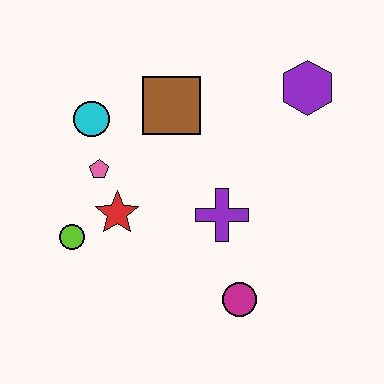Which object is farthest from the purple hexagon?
The lime circle is farthest from the purple hexagon.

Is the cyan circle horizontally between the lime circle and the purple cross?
Yes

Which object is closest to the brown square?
The cyan circle is closest to the brown square.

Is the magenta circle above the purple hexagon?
No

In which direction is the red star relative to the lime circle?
The red star is to the right of the lime circle.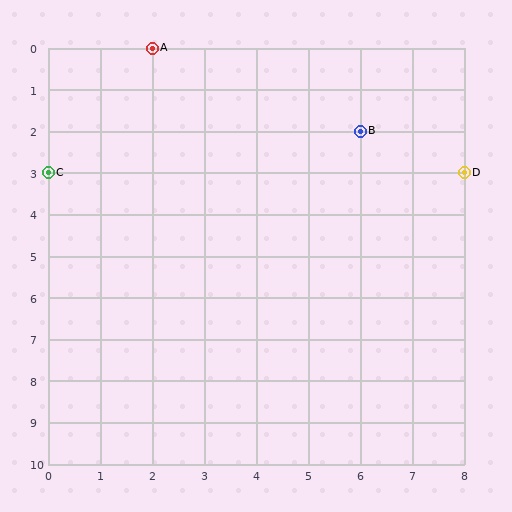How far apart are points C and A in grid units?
Points C and A are 2 columns and 3 rows apart (about 3.6 grid units diagonally).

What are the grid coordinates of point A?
Point A is at grid coordinates (2, 0).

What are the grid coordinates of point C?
Point C is at grid coordinates (0, 3).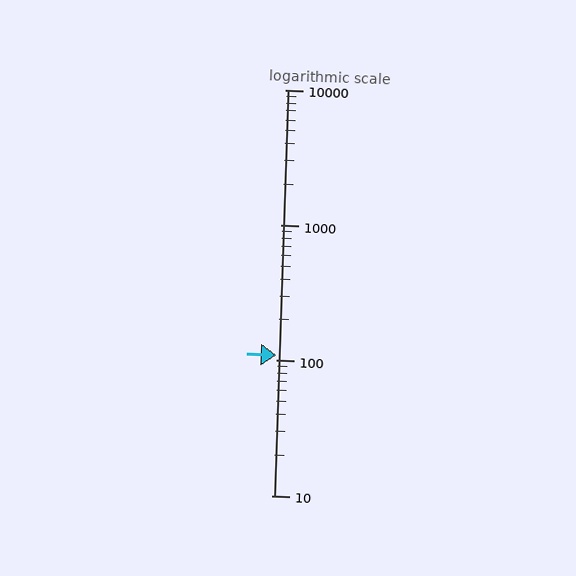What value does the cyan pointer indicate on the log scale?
The pointer indicates approximately 110.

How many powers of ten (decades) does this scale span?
The scale spans 3 decades, from 10 to 10000.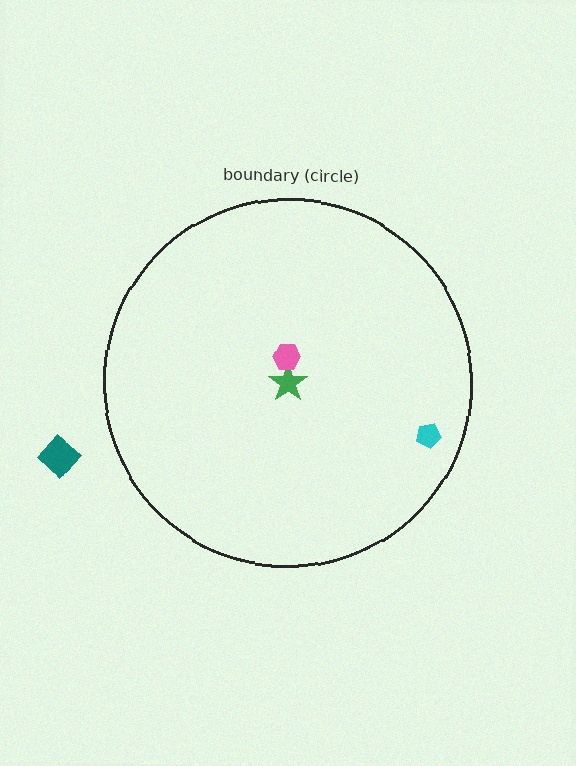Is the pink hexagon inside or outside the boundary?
Inside.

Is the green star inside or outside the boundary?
Inside.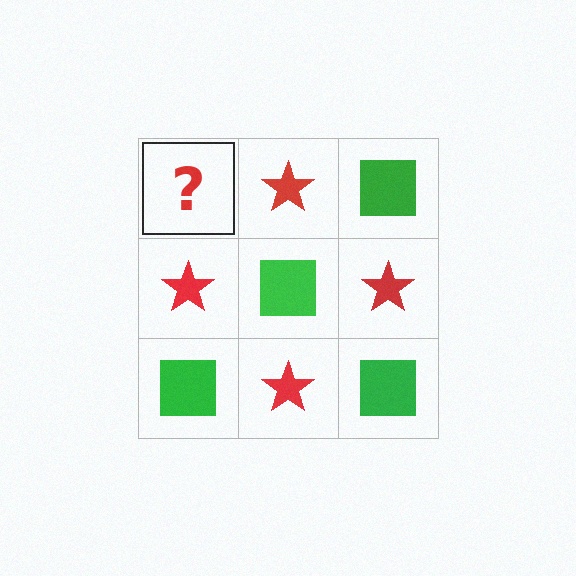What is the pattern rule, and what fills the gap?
The rule is that it alternates green square and red star in a checkerboard pattern. The gap should be filled with a green square.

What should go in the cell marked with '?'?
The missing cell should contain a green square.